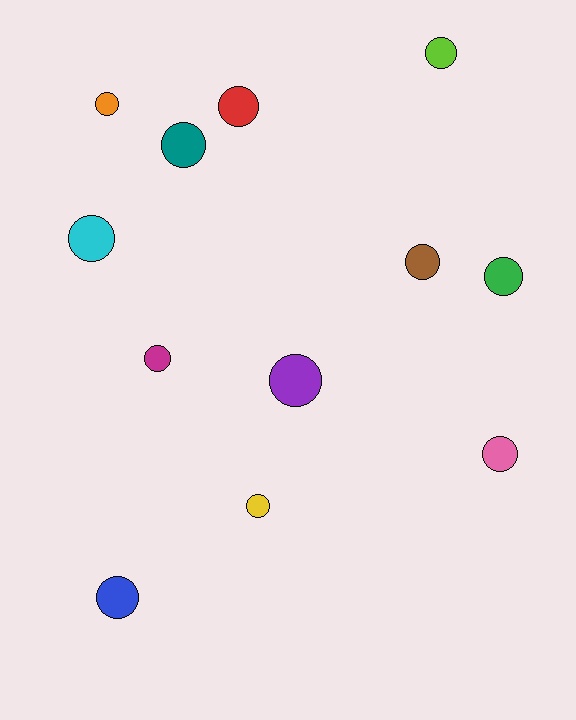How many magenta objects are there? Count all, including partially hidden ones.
There is 1 magenta object.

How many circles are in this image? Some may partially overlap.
There are 12 circles.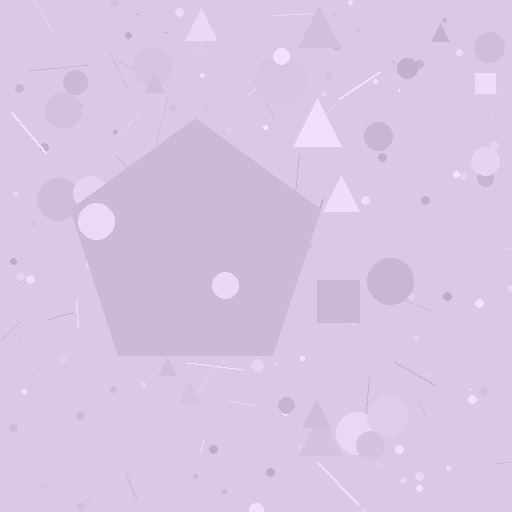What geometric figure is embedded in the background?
A pentagon is embedded in the background.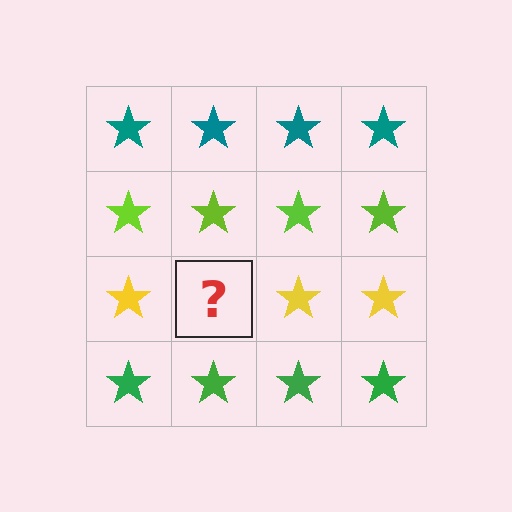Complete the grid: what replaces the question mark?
The question mark should be replaced with a yellow star.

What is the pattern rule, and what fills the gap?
The rule is that each row has a consistent color. The gap should be filled with a yellow star.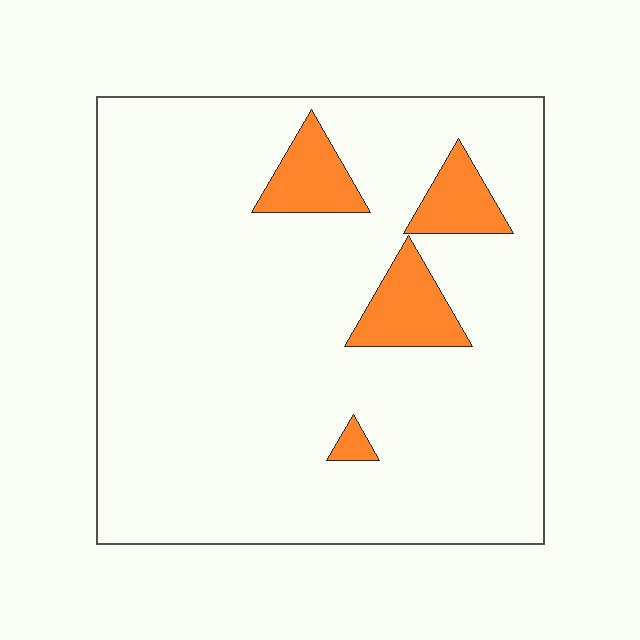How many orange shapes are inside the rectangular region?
4.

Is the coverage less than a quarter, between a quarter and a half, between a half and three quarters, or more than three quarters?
Less than a quarter.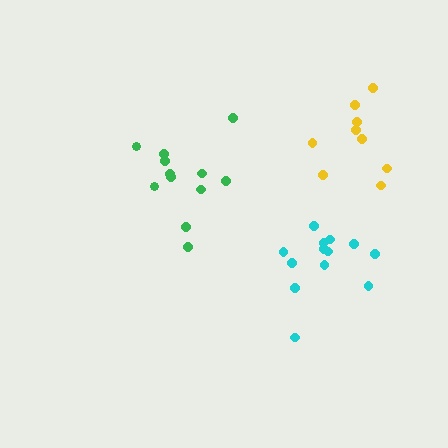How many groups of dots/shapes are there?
There are 3 groups.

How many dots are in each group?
Group 1: 13 dots, Group 2: 12 dots, Group 3: 9 dots (34 total).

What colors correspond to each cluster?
The clusters are colored: cyan, green, yellow.